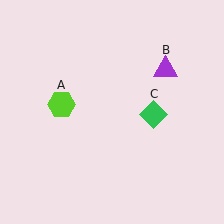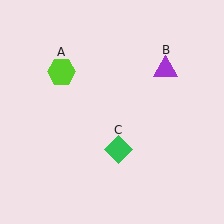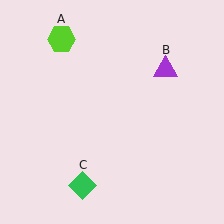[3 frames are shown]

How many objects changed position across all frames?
2 objects changed position: lime hexagon (object A), green diamond (object C).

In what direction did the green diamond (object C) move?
The green diamond (object C) moved down and to the left.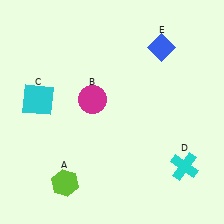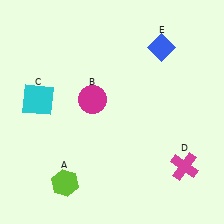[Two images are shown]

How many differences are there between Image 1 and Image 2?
There is 1 difference between the two images.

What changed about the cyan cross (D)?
In Image 1, D is cyan. In Image 2, it changed to magenta.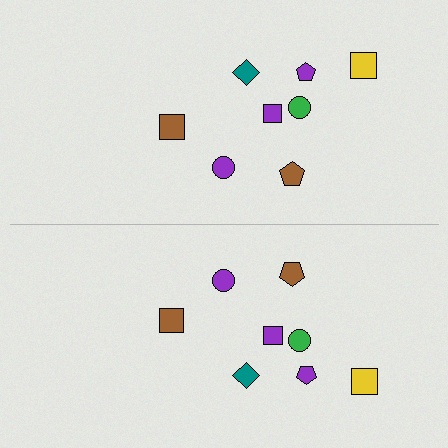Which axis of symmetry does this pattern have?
The pattern has a horizontal axis of symmetry running through the center of the image.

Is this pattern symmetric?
Yes, this pattern has bilateral (reflection) symmetry.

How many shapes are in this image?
There are 16 shapes in this image.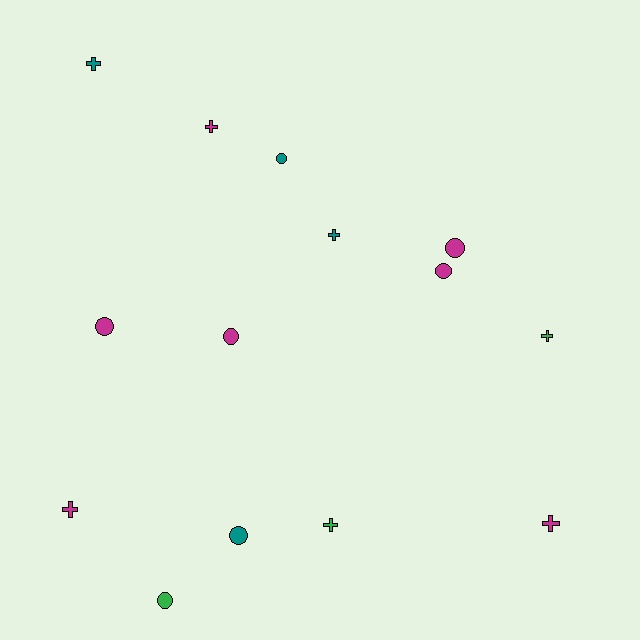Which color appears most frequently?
Magenta, with 7 objects.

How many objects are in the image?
There are 14 objects.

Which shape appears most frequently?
Circle, with 7 objects.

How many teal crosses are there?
There are 2 teal crosses.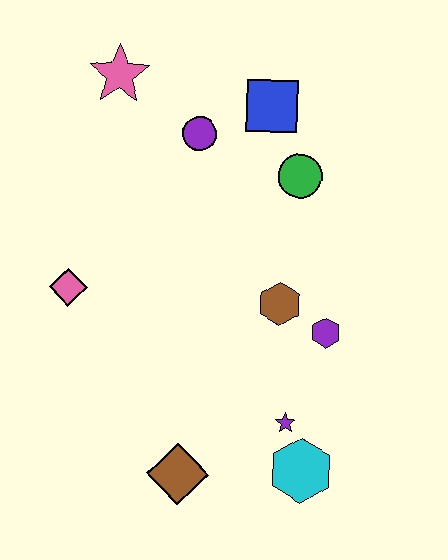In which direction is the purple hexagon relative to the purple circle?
The purple hexagon is below the purple circle.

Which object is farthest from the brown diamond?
The pink star is farthest from the brown diamond.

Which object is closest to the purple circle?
The blue square is closest to the purple circle.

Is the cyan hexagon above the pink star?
No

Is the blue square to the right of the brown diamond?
Yes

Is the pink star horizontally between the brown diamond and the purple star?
No